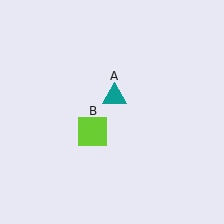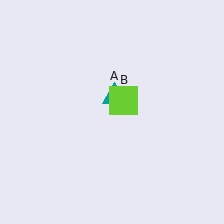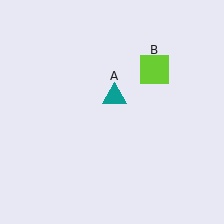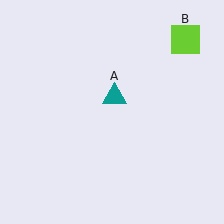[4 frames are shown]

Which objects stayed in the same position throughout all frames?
Teal triangle (object A) remained stationary.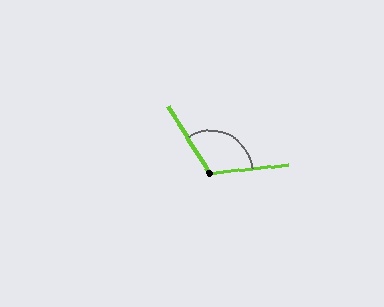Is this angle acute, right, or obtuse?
It is obtuse.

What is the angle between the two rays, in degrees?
Approximately 115 degrees.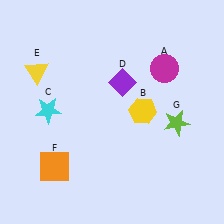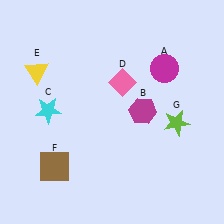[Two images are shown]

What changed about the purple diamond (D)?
In Image 1, D is purple. In Image 2, it changed to pink.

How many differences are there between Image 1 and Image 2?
There are 3 differences between the two images.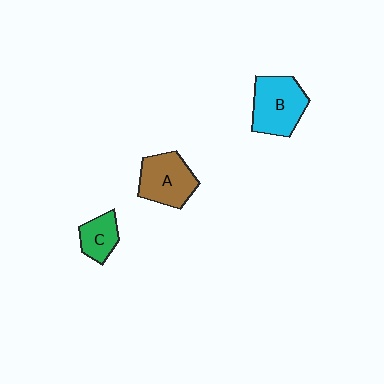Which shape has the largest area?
Shape B (cyan).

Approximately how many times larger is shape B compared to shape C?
Approximately 1.8 times.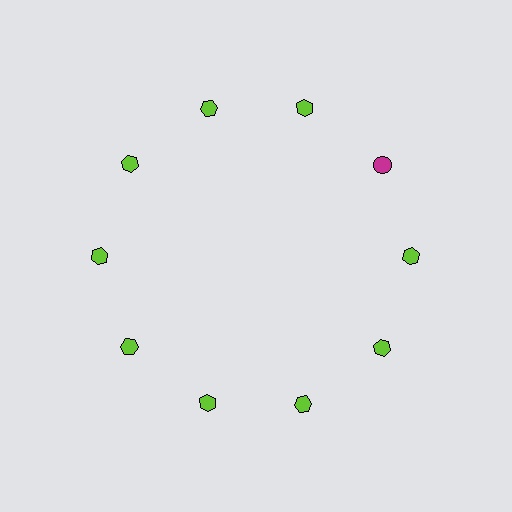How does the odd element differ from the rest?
It differs in both color (magenta instead of lime) and shape (circle instead of hexagon).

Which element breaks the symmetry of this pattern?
The magenta circle at roughly the 2 o'clock position breaks the symmetry. All other shapes are lime hexagons.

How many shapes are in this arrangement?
There are 10 shapes arranged in a ring pattern.